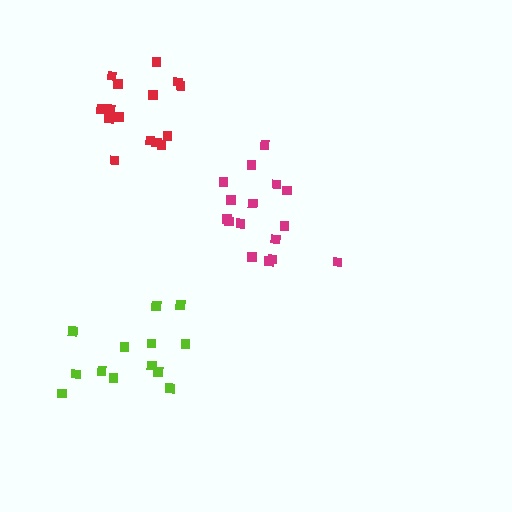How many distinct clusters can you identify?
There are 3 distinct clusters.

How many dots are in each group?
Group 1: 13 dots, Group 2: 16 dots, Group 3: 15 dots (44 total).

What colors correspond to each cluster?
The clusters are colored: lime, magenta, red.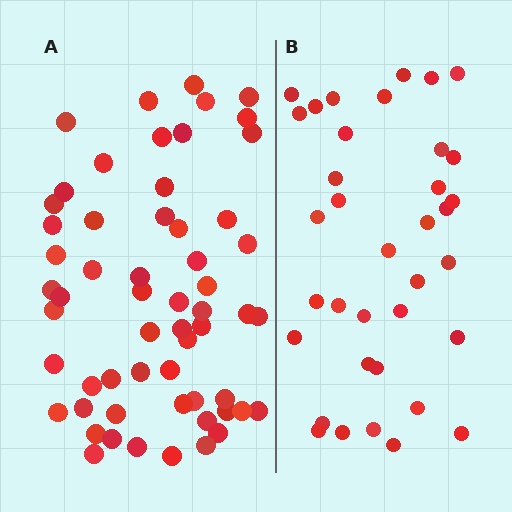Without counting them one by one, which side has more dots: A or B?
Region A (the left region) has more dots.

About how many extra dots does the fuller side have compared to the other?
Region A has approximately 20 more dots than region B.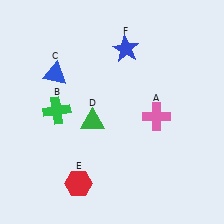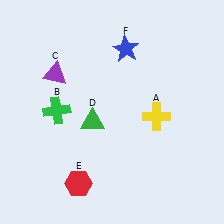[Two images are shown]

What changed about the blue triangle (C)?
In Image 1, C is blue. In Image 2, it changed to purple.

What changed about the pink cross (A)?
In Image 1, A is pink. In Image 2, it changed to yellow.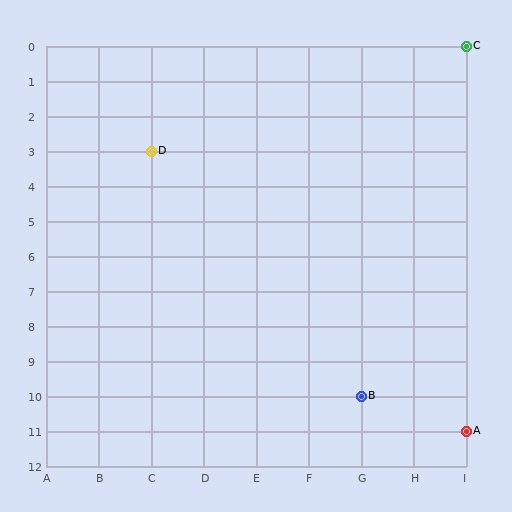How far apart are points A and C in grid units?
Points A and C are 11 rows apart.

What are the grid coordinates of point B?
Point B is at grid coordinates (G, 10).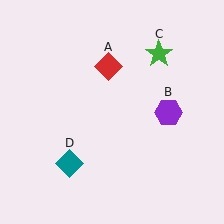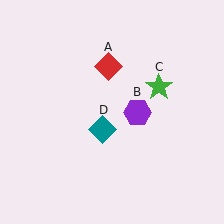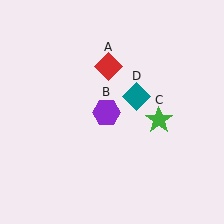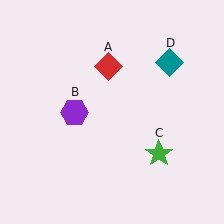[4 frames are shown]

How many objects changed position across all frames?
3 objects changed position: purple hexagon (object B), green star (object C), teal diamond (object D).